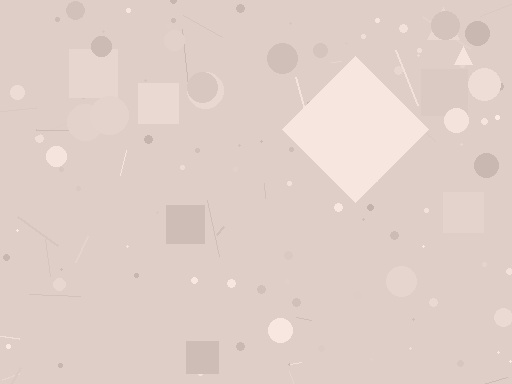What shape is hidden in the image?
A diamond is hidden in the image.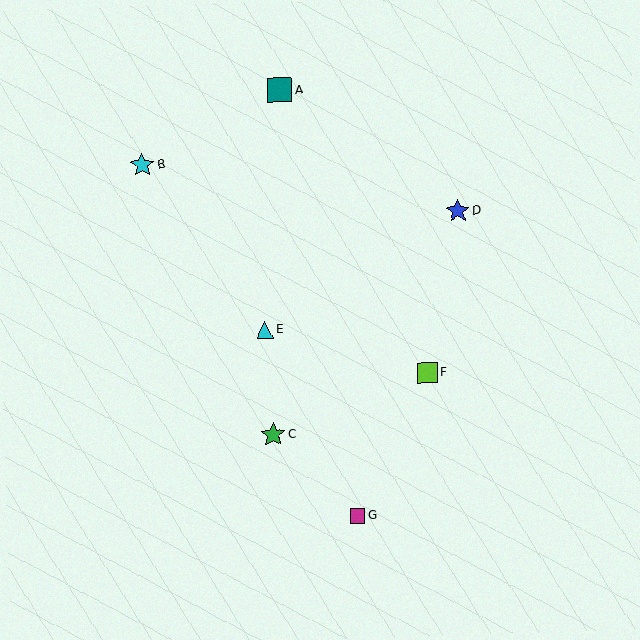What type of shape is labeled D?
Shape D is a blue star.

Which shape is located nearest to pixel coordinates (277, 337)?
The cyan triangle (labeled E) at (265, 330) is nearest to that location.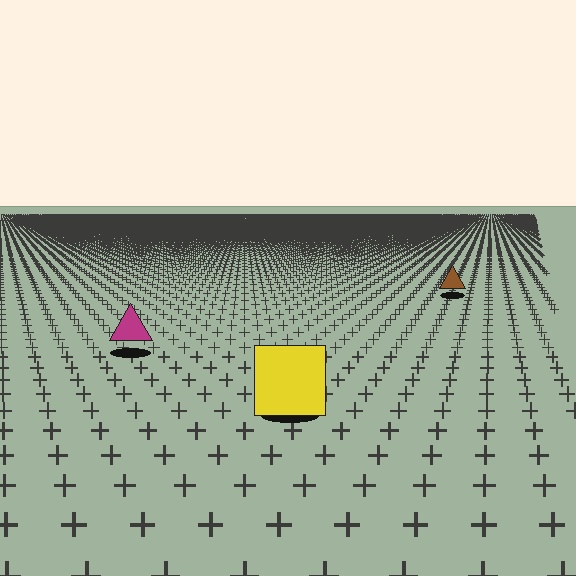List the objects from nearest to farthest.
From nearest to farthest: the yellow square, the magenta triangle, the brown triangle.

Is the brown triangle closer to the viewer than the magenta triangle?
No. The magenta triangle is closer — you can tell from the texture gradient: the ground texture is coarser near it.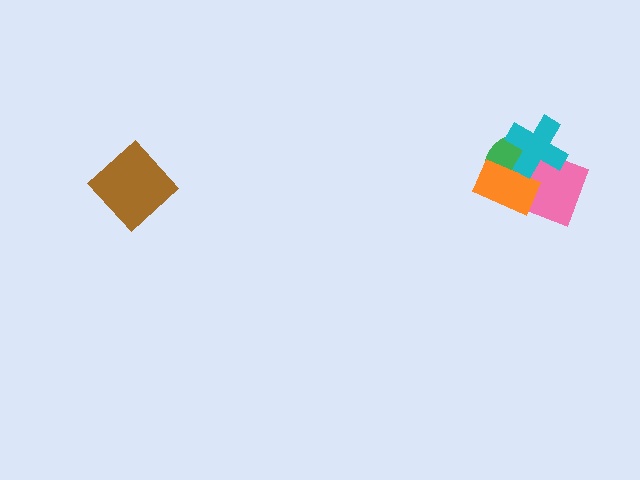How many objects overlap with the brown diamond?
0 objects overlap with the brown diamond.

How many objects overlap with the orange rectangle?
3 objects overlap with the orange rectangle.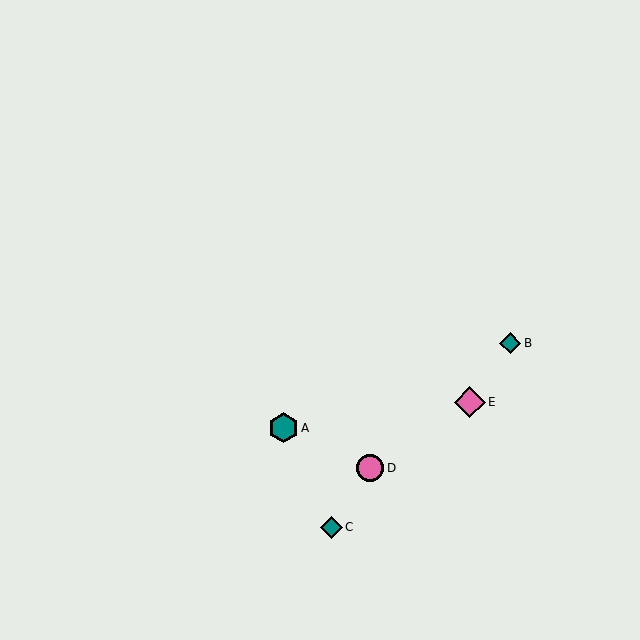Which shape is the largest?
The pink diamond (labeled E) is the largest.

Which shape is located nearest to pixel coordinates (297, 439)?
The teal hexagon (labeled A) at (283, 428) is nearest to that location.